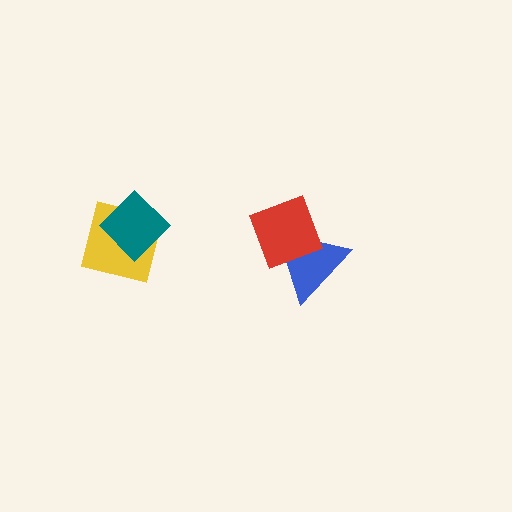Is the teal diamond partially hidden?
No, no other shape covers it.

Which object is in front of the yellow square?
The teal diamond is in front of the yellow square.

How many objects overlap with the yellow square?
1 object overlaps with the yellow square.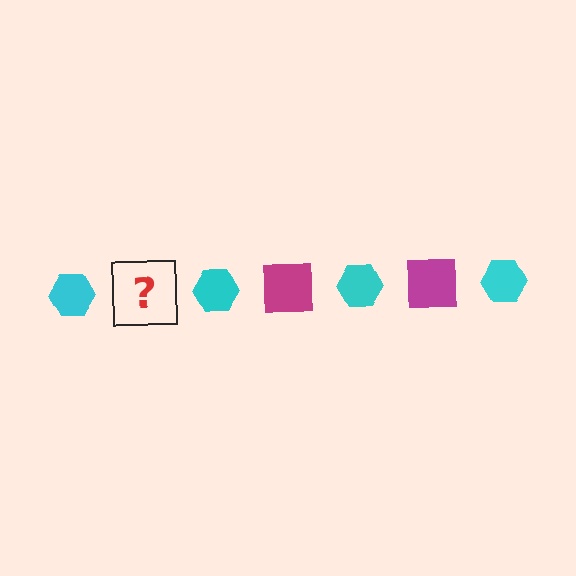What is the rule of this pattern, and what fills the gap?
The rule is that the pattern alternates between cyan hexagon and magenta square. The gap should be filled with a magenta square.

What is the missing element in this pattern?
The missing element is a magenta square.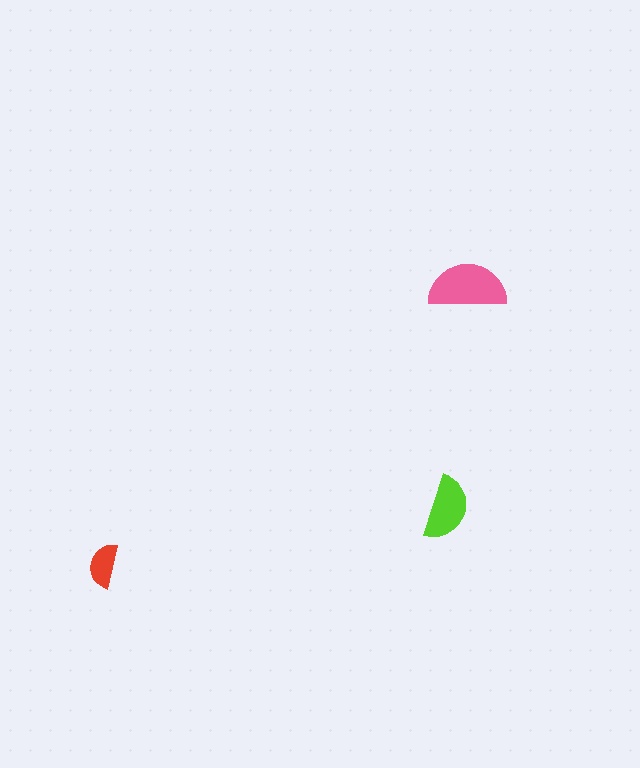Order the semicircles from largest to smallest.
the pink one, the lime one, the red one.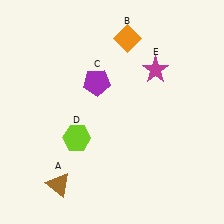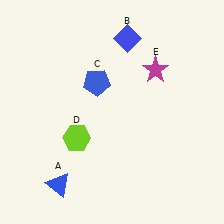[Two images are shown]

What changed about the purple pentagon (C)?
In Image 1, C is purple. In Image 2, it changed to blue.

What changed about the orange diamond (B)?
In Image 1, B is orange. In Image 2, it changed to blue.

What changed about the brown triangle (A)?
In Image 1, A is brown. In Image 2, it changed to blue.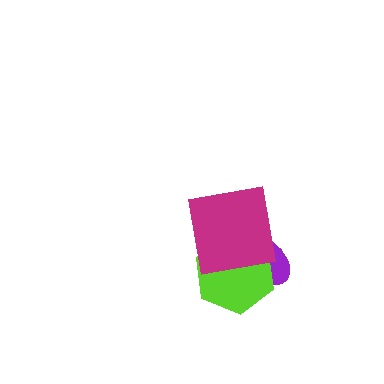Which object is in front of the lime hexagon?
The magenta square is in front of the lime hexagon.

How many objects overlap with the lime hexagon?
2 objects overlap with the lime hexagon.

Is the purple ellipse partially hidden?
Yes, it is partially covered by another shape.